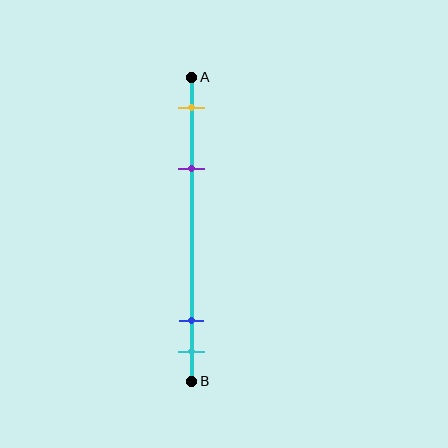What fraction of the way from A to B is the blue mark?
The blue mark is approximately 80% (0.8) of the way from A to B.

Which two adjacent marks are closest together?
The blue and cyan marks are the closest adjacent pair.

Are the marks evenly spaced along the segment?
No, the marks are not evenly spaced.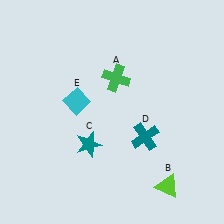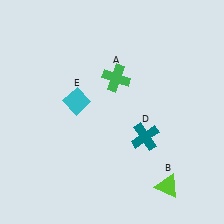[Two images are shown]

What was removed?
The teal star (C) was removed in Image 2.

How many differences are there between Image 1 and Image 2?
There is 1 difference between the two images.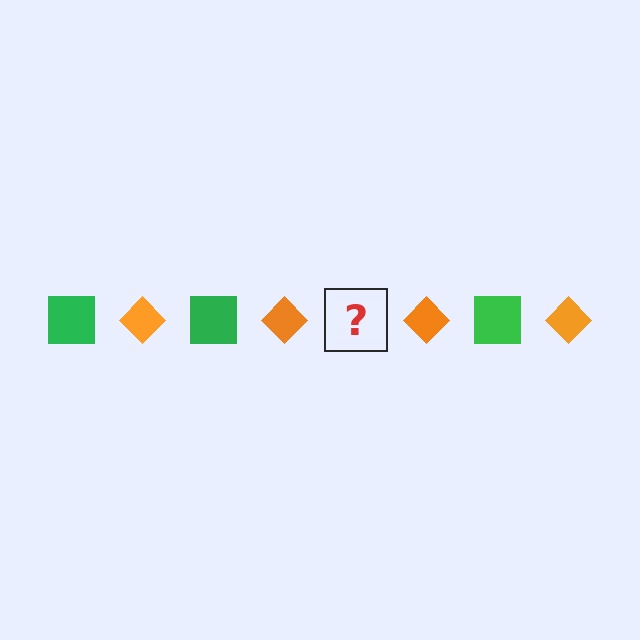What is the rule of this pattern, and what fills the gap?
The rule is that the pattern alternates between green square and orange diamond. The gap should be filled with a green square.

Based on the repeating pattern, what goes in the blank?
The blank should be a green square.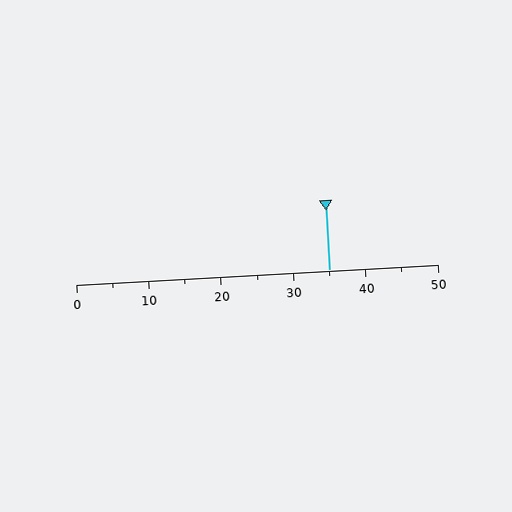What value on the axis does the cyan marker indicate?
The marker indicates approximately 35.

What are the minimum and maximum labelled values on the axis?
The axis runs from 0 to 50.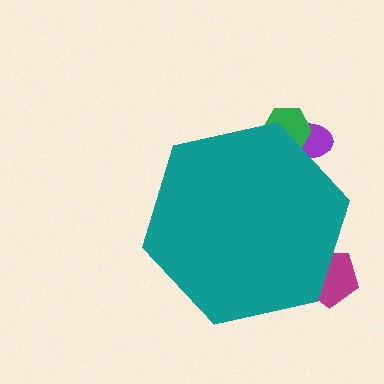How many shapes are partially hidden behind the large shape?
3 shapes are partially hidden.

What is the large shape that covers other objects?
A teal hexagon.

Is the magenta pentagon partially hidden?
Yes, the magenta pentagon is partially hidden behind the teal hexagon.